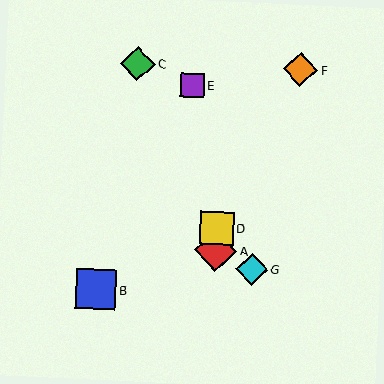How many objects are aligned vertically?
2 objects (A, D) are aligned vertically.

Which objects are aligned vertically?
Objects A, D are aligned vertically.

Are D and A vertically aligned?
Yes, both are at x≈217.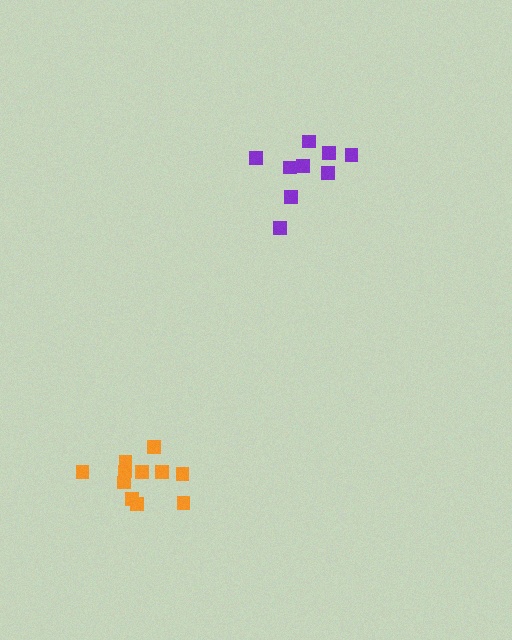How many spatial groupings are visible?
There are 2 spatial groupings.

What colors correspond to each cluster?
The clusters are colored: purple, orange.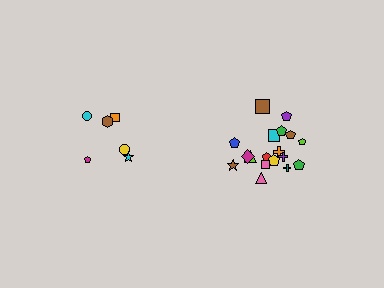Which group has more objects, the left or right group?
The right group.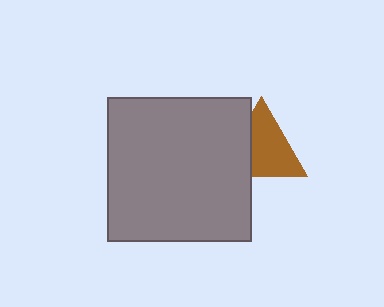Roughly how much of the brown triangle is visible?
Most of it is visible (roughly 68%).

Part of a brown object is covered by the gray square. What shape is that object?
It is a triangle.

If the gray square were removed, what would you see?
You would see the complete brown triangle.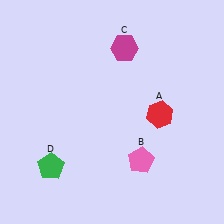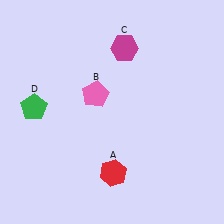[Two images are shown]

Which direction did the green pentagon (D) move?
The green pentagon (D) moved up.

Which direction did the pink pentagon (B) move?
The pink pentagon (B) moved up.